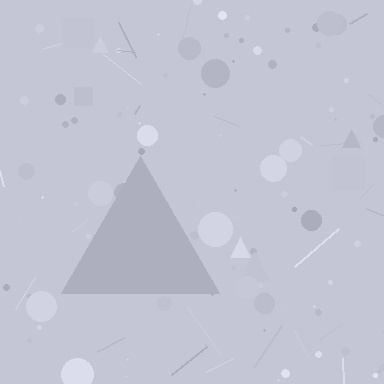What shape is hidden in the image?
A triangle is hidden in the image.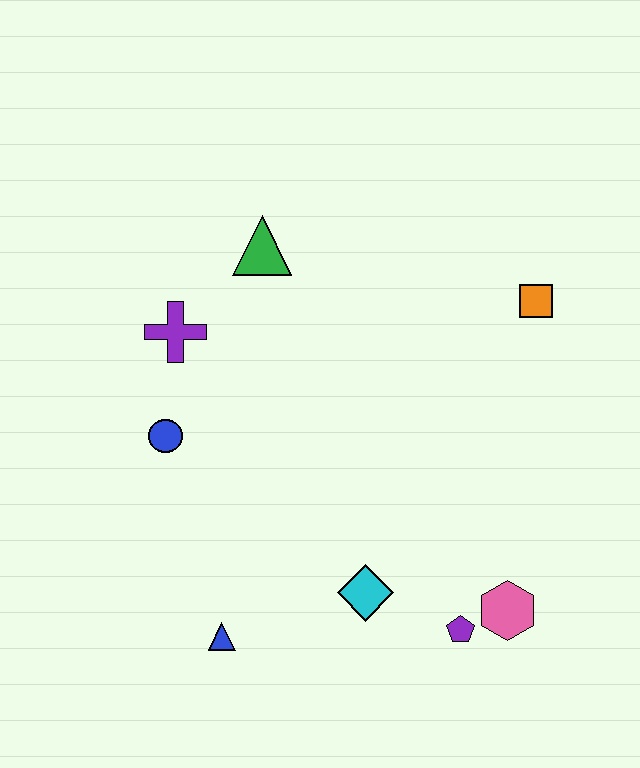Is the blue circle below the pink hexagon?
No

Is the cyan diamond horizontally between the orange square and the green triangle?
Yes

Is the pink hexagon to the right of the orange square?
No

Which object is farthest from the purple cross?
The pink hexagon is farthest from the purple cross.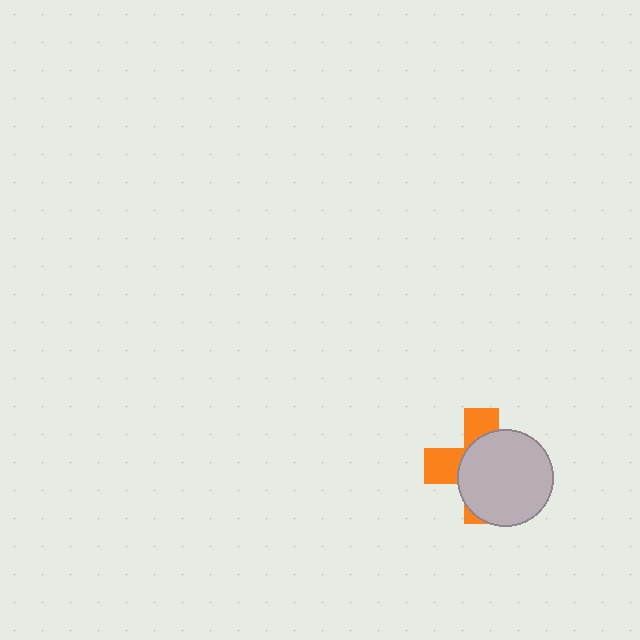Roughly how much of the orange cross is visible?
A small part of it is visible (roughly 36%).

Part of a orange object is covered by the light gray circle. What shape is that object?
It is a cross.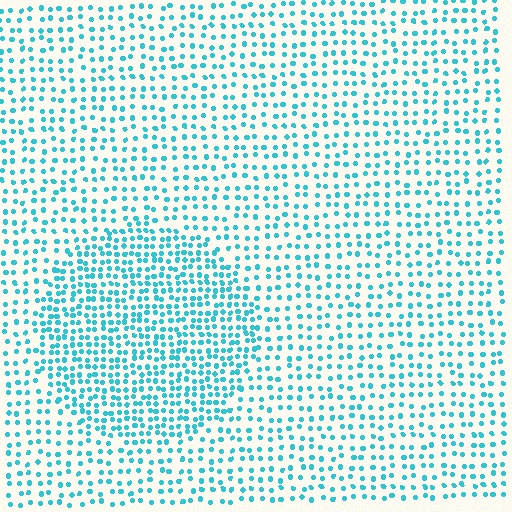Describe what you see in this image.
The image contains small cyan elements arranged at two different densities. A circle-shaped region is visible where the elements are more densely packed than the surrounding area.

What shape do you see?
I see a circle.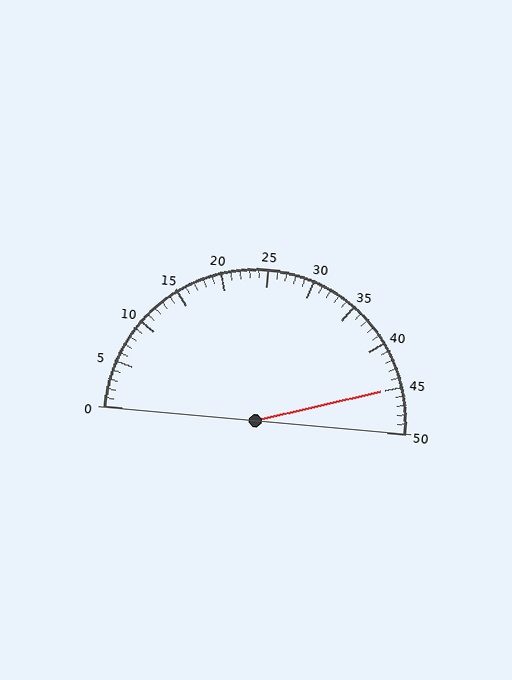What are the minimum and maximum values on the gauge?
The gauge ranges from 0 to 50.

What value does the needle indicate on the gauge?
The needle indicates approximately 45.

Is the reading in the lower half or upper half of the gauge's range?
The reading is in the upper half of the range (0 to 50).